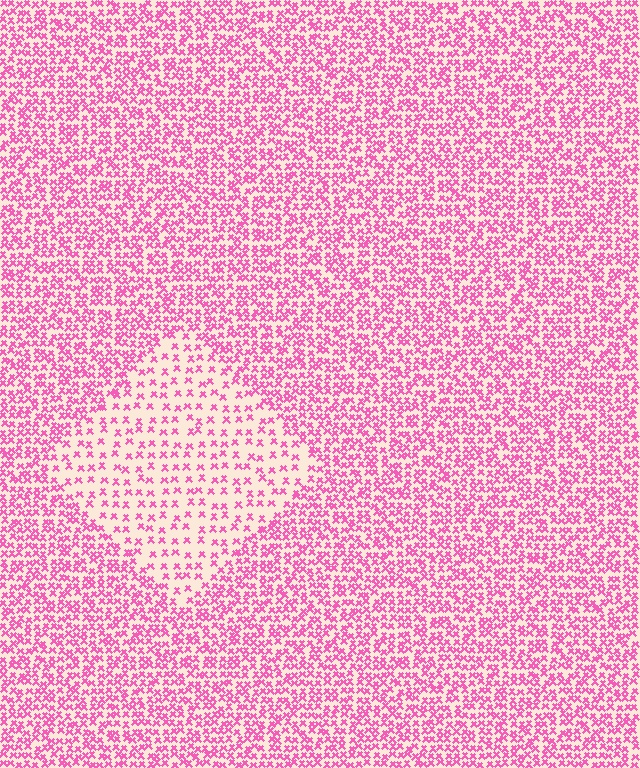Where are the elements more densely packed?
The elements are more densely packed outside the diamond boundary.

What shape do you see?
I see a diamond.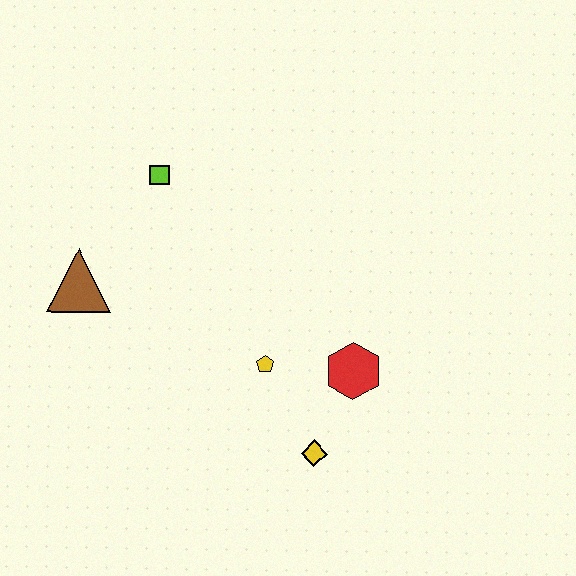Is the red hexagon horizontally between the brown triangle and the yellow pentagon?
No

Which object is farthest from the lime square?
The yellow diamond is farthest from the lime square.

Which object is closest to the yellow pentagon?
The red hexagon is closest to the yellow pentagon.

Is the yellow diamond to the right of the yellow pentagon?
Yes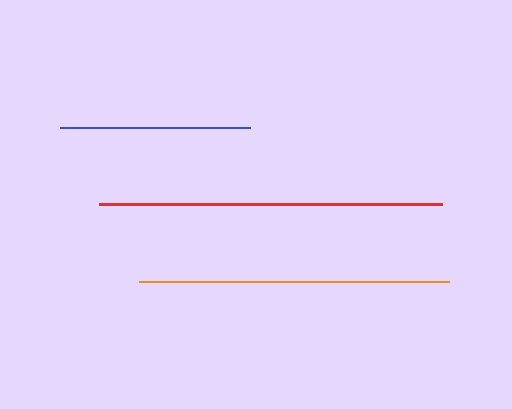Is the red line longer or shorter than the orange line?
The red line is longer than the orange line.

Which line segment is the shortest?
The blue line is the shortest at approximately 189 pixels.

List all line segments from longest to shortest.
From longest to shortest: red, orange, blue.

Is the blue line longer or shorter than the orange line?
The orange line is longer than the blue line.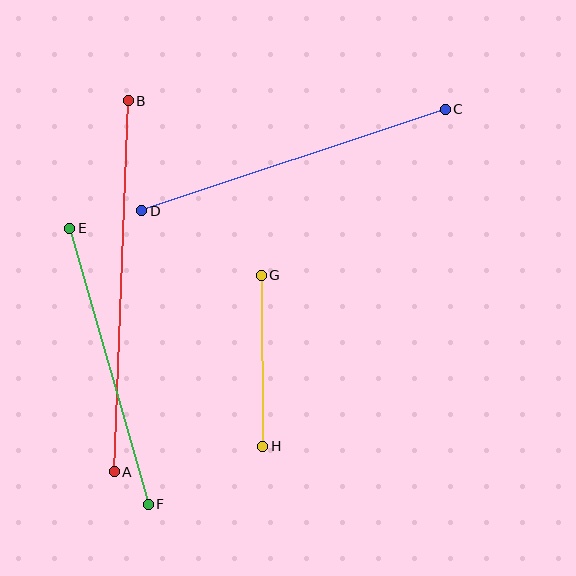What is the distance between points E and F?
The distance is approximately 287 pixels.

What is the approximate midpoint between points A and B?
The midpoint is at approximately (121, 286) pixels.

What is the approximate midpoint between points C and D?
The midpoint is at approximately (294, 160) pixels.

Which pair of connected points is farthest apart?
Points A and B are farthest apart.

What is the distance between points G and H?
The distance is approximately 171 pixels.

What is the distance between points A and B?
The distance is approximately 371 pixels.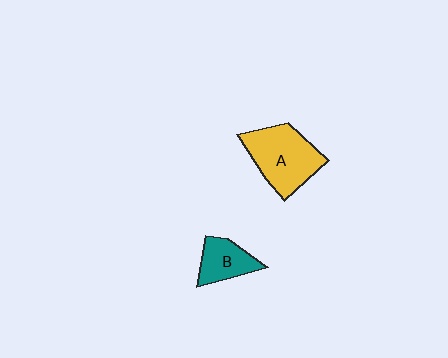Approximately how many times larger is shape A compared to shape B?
Approximately 1.8 times.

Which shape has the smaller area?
Shape B (teal).